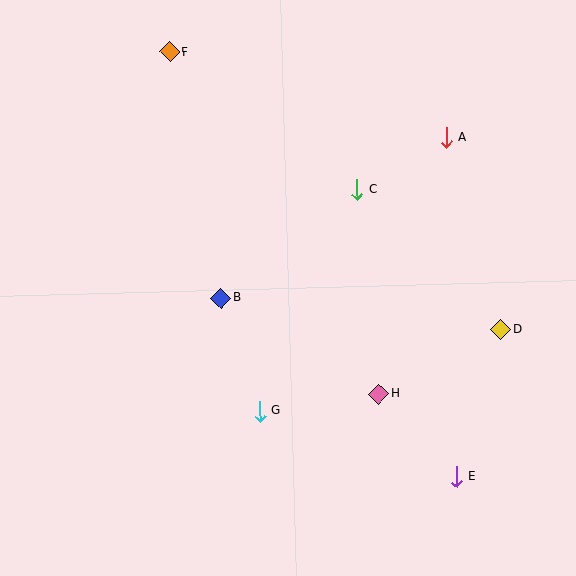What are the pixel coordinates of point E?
Point E is at (456, 477).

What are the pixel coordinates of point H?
Point H is at (379, 394).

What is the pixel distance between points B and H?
The distance between B and H is 184 pixels.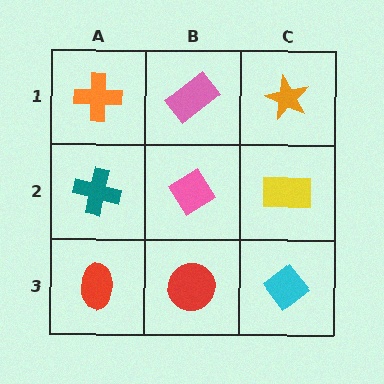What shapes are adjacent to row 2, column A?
An orange cross (row 1, column A), a red ellipse (row 3, column A), a pink diamond (row 2, column B).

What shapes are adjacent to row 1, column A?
A teal cross (row 2, column A), a pink rectangle (row 1, column B).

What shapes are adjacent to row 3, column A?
A teal cross (row 2, column A), a red circle (row 3, column B).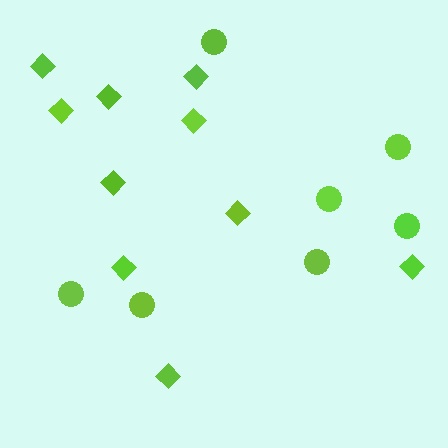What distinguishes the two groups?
There are 2 groups: one group of diamonds (10) and one group of circles (7).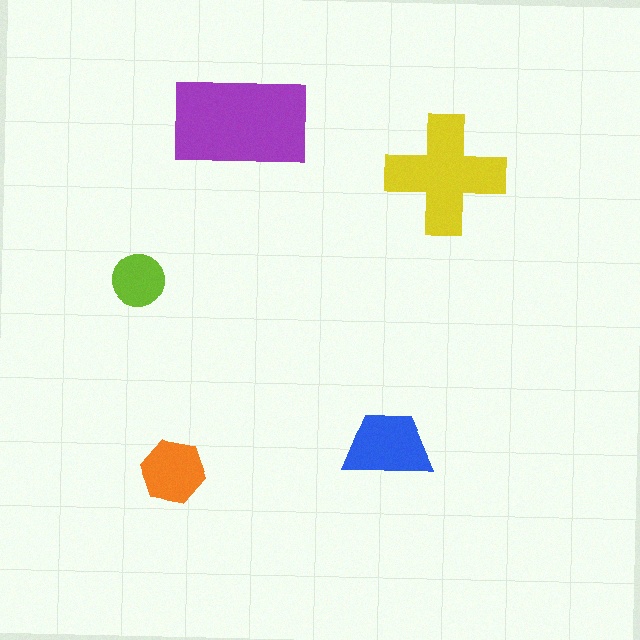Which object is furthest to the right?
The yellow cross is rightmost.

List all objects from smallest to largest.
The lime circle, the orange hexagon, the blue trapezoid, the yellow cross, the purple rectangle.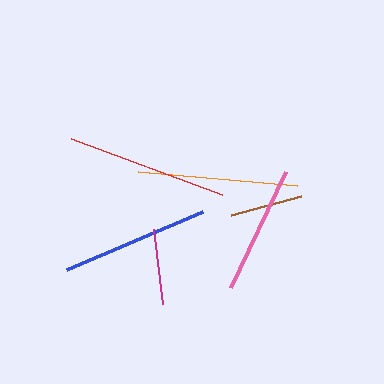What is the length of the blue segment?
The blue segment is approximately 148 pixels long.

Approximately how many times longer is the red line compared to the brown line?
The red line is approximately 2.2 times the length of the brown line.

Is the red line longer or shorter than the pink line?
The red line is longer than the pink line.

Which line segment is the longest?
The red line is the longest at approximately 161 pixels.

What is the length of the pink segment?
The pink segment is approximately 128 pixels long.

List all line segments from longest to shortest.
From longest to shortest: red, orange, blue, pink, magenta, brown.